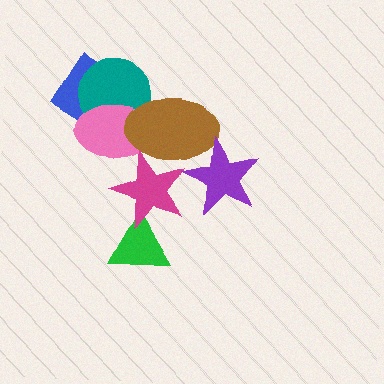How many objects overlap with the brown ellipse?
4 objects overlap with the brown ellipse.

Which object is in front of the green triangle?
The magenta star is in front of the green triangle.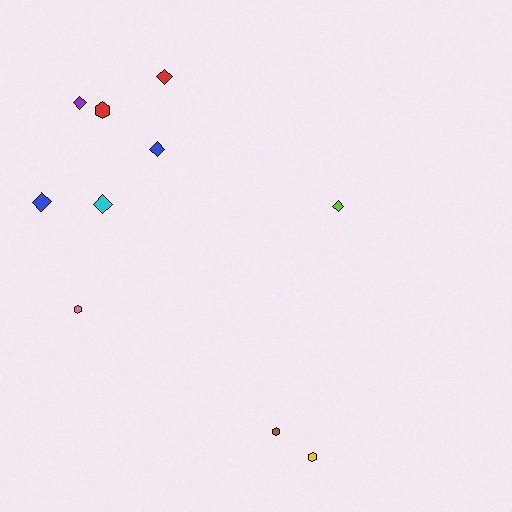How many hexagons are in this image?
There are 4 hexagons.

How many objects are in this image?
There are 10 objects.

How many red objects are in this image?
There are 2 red objects.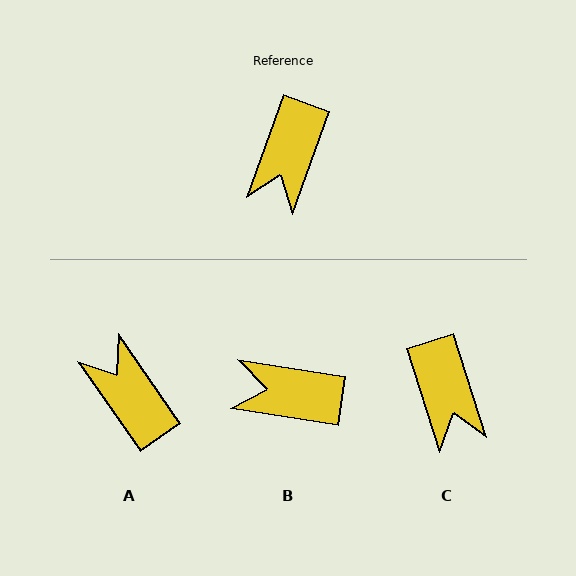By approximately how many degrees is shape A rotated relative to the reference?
Approximately 126 degrees clockwise.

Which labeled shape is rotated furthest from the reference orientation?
A, about 126 degrees away.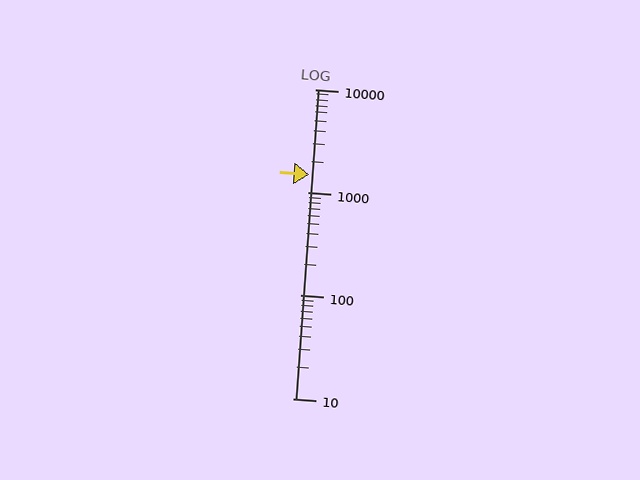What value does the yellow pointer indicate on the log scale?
The pointer indicates approximately 1500.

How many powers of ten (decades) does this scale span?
The scale spans 3 decades, from 10 to 10000.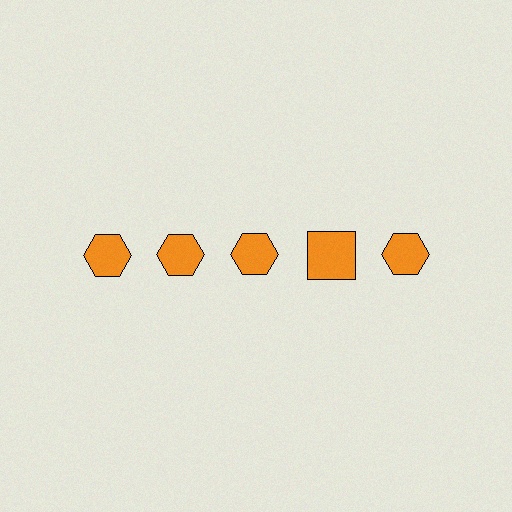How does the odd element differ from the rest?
It has a different shape: square instead of hexagon.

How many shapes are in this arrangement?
There are 5 shapes arranged in a grid pattern.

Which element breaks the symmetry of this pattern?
The orange square in the top row, second from right column breaks the symmetry. All other shapes are orange hexagons.